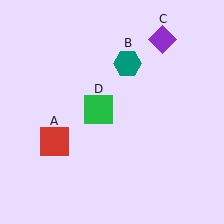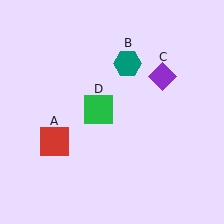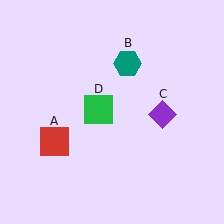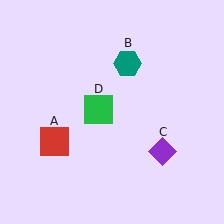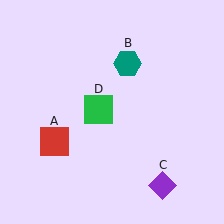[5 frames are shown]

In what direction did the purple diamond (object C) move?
The purple diamond (object C) moved down.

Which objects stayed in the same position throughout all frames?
Red square (object A) and teal hexagon (object B) and green square (object D) remained stationary.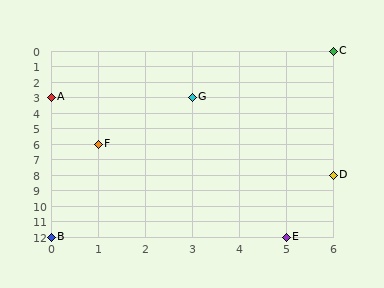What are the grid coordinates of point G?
Point G is at grid coordinates (3, 3).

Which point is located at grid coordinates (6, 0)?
Point C is at (6, 0).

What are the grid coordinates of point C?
Point C is at grid coordinates (6, 0).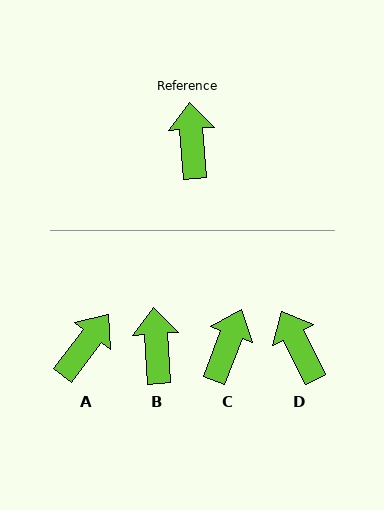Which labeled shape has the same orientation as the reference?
B.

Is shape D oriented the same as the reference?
No, it is off by about 23 degrees.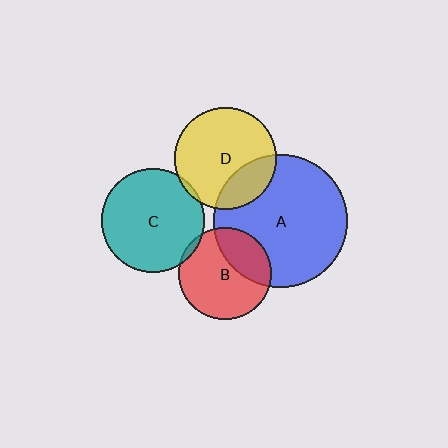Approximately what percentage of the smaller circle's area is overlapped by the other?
Approximately 25%.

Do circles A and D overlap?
Yes.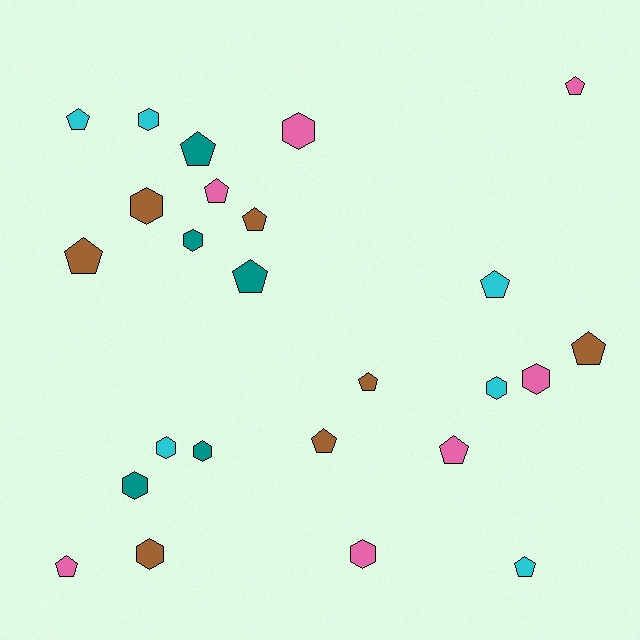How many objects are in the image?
There are 25 objects.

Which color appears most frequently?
Pink, with 7 objects.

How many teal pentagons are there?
There are 2 teal pentagons.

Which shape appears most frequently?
Pentagon, with 14 objects.